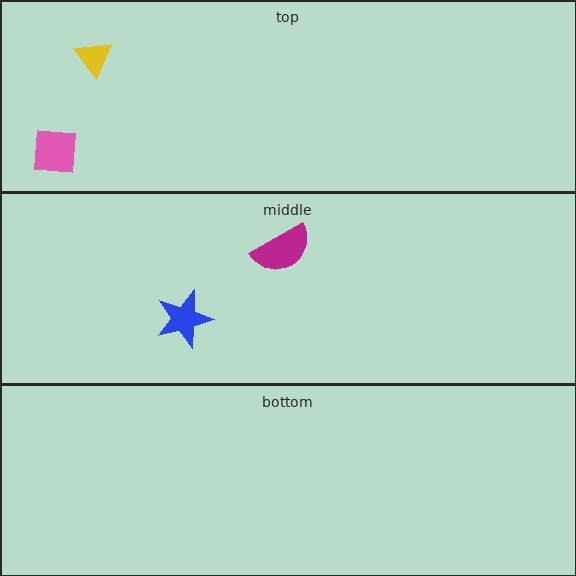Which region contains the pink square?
The top region.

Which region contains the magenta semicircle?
The middle region.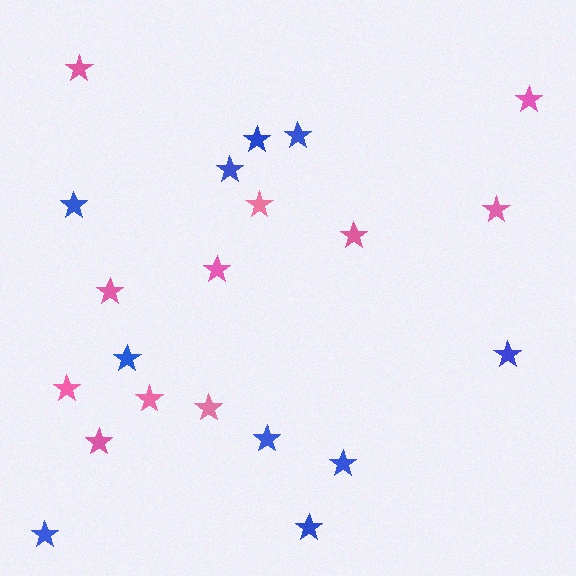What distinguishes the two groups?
There are 2 groups: one group of blue stars (10) and one group of pink stars (11).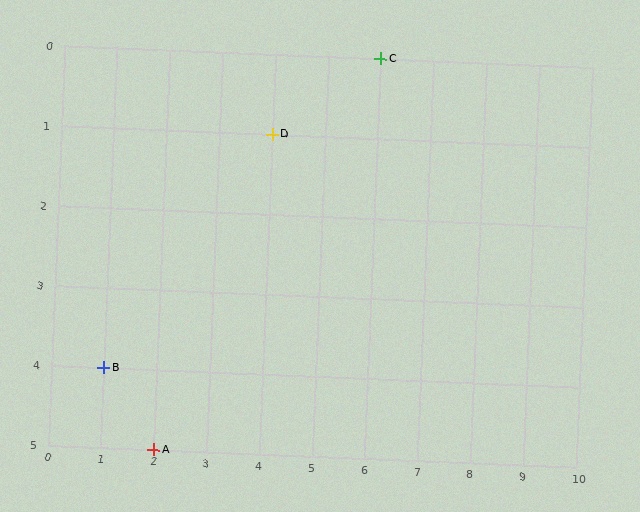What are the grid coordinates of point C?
Point C is at grid coordinates (6, 0).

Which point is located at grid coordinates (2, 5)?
Point A is at (2, 5).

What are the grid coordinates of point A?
Point A is at grid coordinates (2, 5).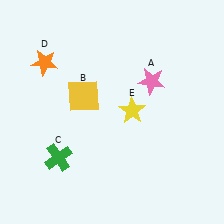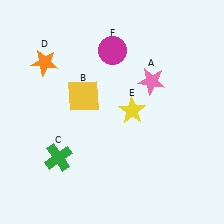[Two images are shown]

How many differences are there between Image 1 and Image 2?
There is 1 difference between the two images.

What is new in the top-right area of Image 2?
A magenta circle (F) was added in the top-right area of Image 2.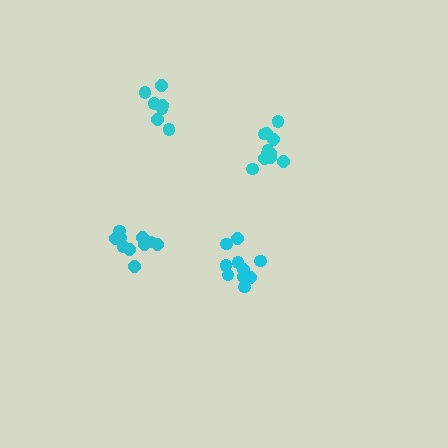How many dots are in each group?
Group 1: 10 dots, Group 2: 7 dots, Group 3: 10 dots, Group 4: 11 dots (38 total).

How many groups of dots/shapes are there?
There are 4 groups.